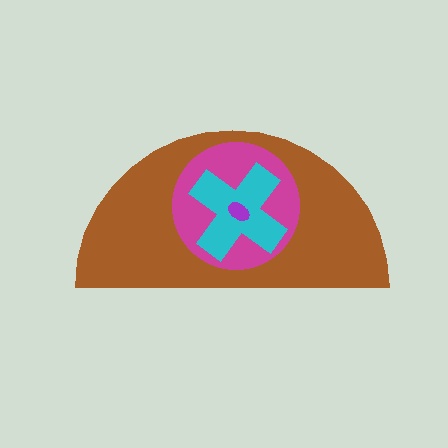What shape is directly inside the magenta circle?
The cyan cross.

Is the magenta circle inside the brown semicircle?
Yes.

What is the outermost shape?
The brown semicircle.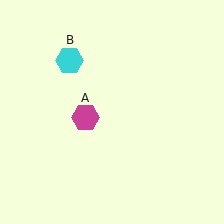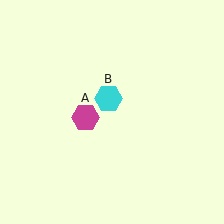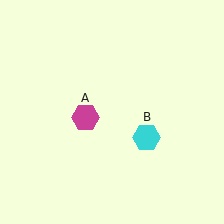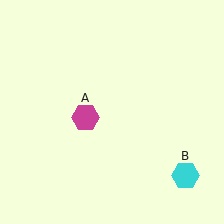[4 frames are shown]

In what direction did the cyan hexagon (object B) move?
The cyan hexagon (object B) moved down and to the right.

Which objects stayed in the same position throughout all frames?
Magenta hexagon (object A) remained stationary.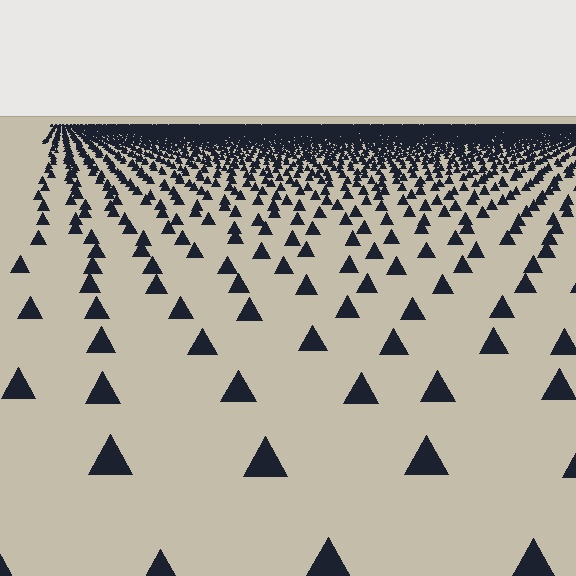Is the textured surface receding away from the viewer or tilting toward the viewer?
The surface is receding away from the viewer. Texture elements get smaller and denser toward the top.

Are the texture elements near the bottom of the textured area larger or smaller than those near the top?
Larger. Near the bottom, elements are closer to the viewer and appear at a bigger on-screen size.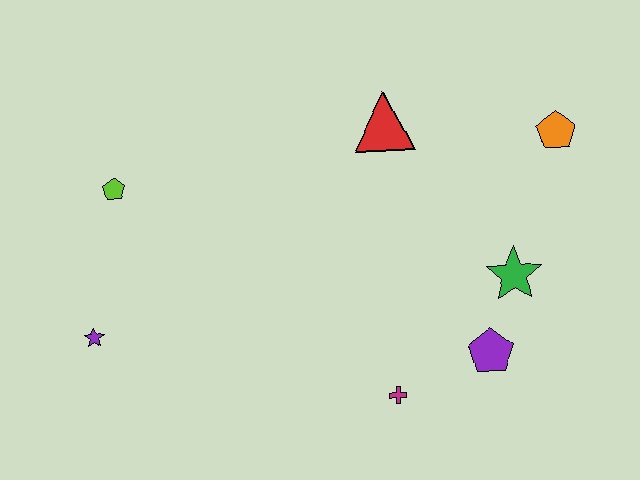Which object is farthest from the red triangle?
The purple star is farthest from the red triangle.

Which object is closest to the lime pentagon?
The purple star is closest to the lime pentagon.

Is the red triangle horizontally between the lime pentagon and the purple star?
No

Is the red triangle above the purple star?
Yes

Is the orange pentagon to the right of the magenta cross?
Yes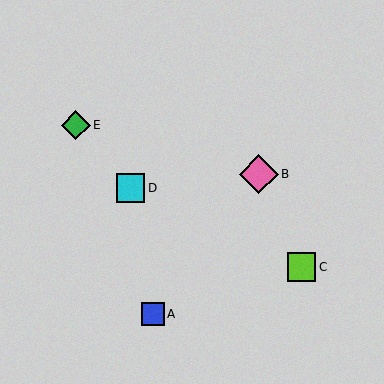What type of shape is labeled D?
Shape D is a cyan square.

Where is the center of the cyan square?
The center of the cyan square is at (131, 188).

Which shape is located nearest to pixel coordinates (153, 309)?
The blue square (labeled A) at (153, 314) is nearest to that location.